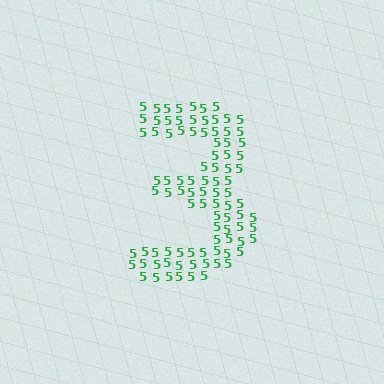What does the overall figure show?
The overall figure shows the digit 3.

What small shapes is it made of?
It is made of small digit 5's.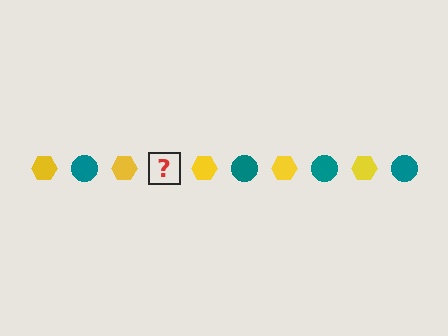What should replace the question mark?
The question mark should be replaced with a teal circle.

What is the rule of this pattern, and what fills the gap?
The rule is that the pattern alternates between yellow hexagon and teal circle. The gap should be filled with a teal circle.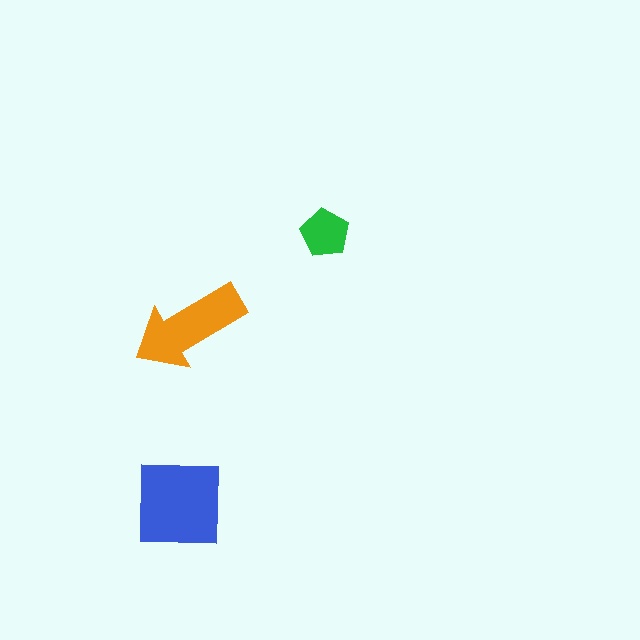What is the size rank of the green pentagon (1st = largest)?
3rd.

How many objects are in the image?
There are 3 objects in the image.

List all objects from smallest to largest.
The green pentagon, the orange arrow, the blue square.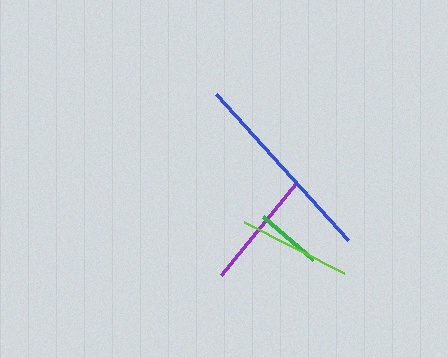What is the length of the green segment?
The green segment is approximately 66 pixels long.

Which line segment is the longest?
The blue line is the longest at approximately 197 pixels.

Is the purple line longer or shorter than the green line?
The purple line is longer than the green line.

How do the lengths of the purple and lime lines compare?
The purple and lime lines are approximately the same length.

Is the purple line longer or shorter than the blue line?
The blue line is longer than the purple line.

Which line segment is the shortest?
The green line is the shortest at approximately 66 pixels.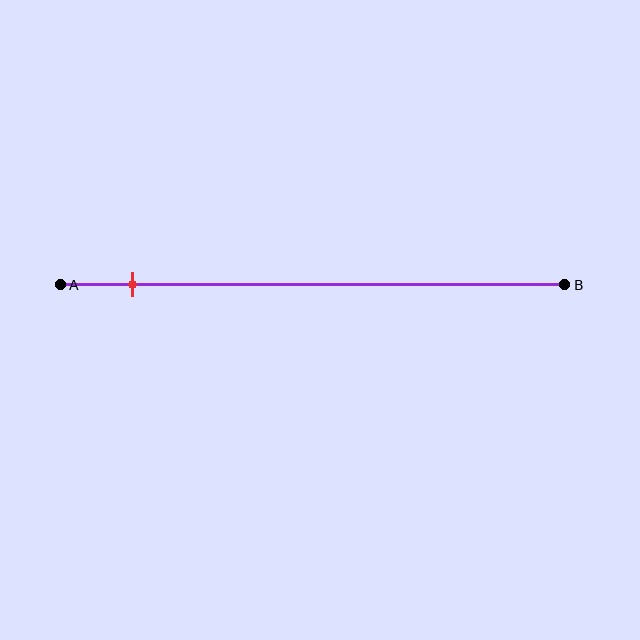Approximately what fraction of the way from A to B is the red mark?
The red mark is approximately 15% of the way from A to B.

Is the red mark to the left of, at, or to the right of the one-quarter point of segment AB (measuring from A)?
The red mark is to the left of the one-quarter point of segment AB.